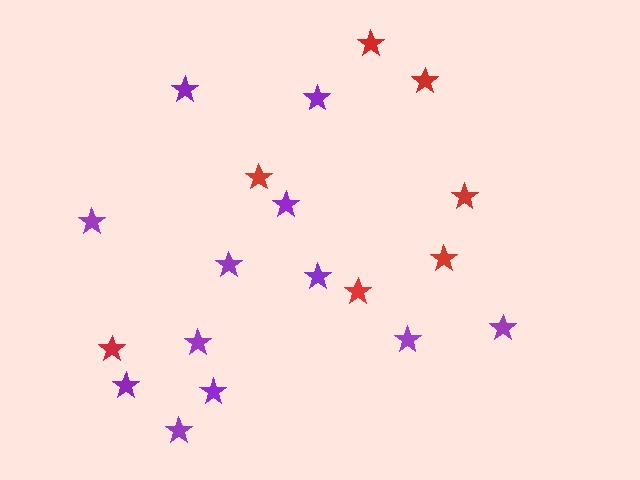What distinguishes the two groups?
There are 2 groups: one group of red stars (7) and one group of purple stars (12).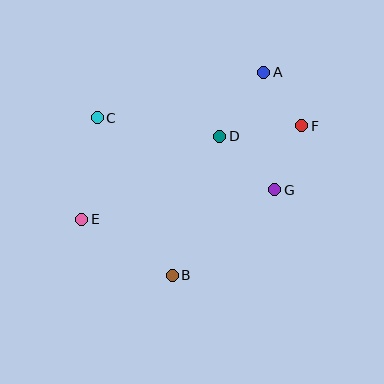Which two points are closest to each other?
Points A and F are closest to each other.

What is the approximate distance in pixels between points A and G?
The distance between A and G is approximately 118 pixels.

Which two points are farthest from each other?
Points E and F are farthest from each other.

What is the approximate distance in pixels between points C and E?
The distance between C and E is approximately 103 pixels.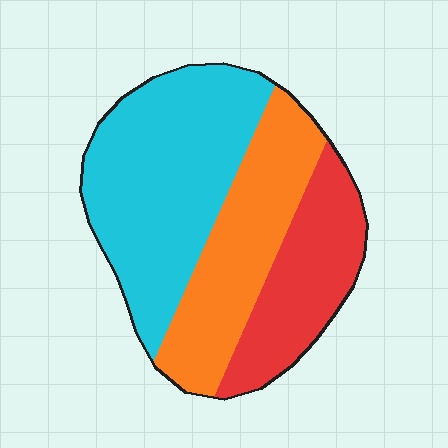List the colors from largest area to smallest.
From largest to smallest: cyan, orange, red.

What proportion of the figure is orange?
Orange takes up about one third (1/3) of the figure.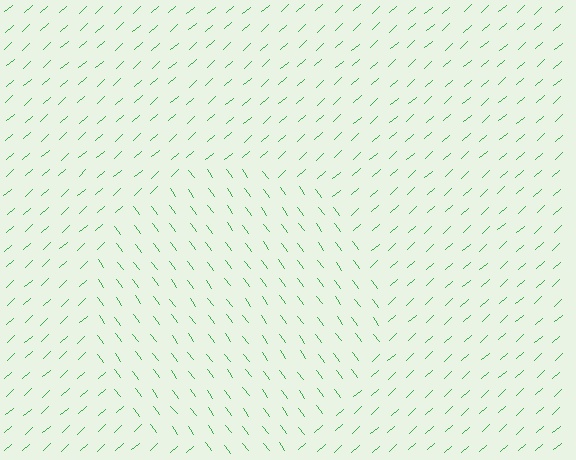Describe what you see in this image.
The image is filled with small green line segments. A circle region in the image has lines oriented differently from the surrounding lines, creating a visible texture boundary.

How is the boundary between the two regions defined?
The boundary is defined purely by a change in line orientation (approximately 84 degrees difference). All lines are the same color and thickness.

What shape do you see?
I see a circle.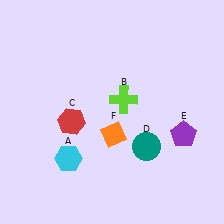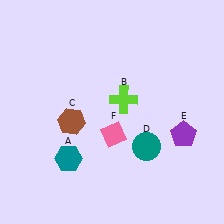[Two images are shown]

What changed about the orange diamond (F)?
In Image 1, F is orange. In Image 2, it changed to pink.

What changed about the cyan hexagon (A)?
In Image 1, A is cyan. In Image 2, it changed to teal.